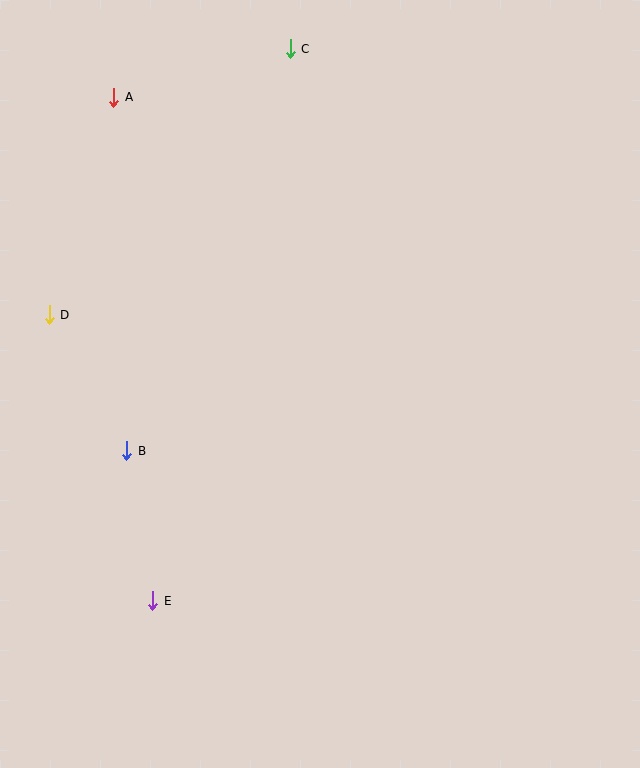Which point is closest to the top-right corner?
Point C is closest to the top-right corner.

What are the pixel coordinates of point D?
Point D is at (49, 315).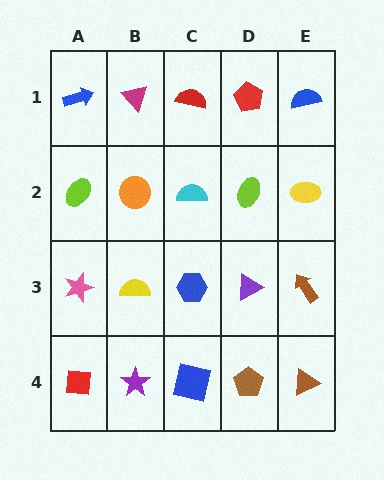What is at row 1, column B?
A magenta triangle.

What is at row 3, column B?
A yellow semicircle.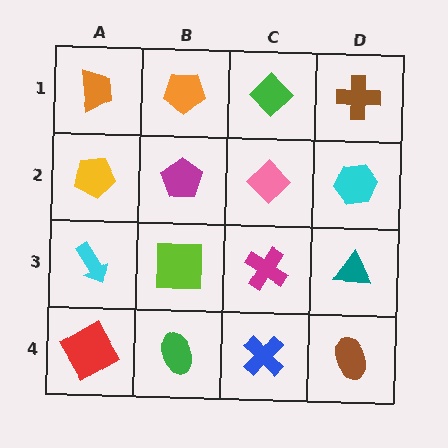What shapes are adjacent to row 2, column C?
A green diamond (row 1, column C), a magenta cross (row 3, column C), a magenta pentagon (row 2, column B), a cyan hexagon (row 2, column D).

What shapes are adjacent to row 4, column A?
A cyan arrow (row 3, column A), a green ellipse (row 4, column B).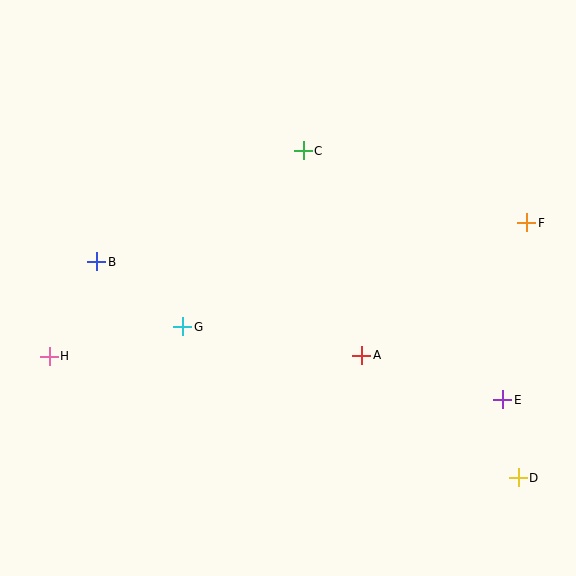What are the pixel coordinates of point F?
Point F is at (527, 223).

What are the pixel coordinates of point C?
Point C is at (303, 151).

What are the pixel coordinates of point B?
Point B is at (97, 262).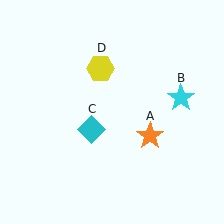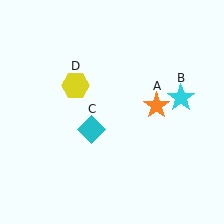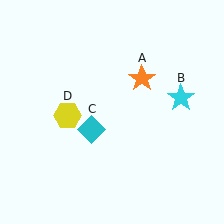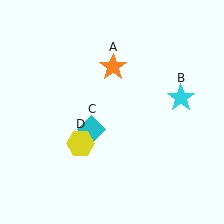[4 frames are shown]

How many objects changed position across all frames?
2 objects changed position: orange star (object A), yellow hexagon (object D).